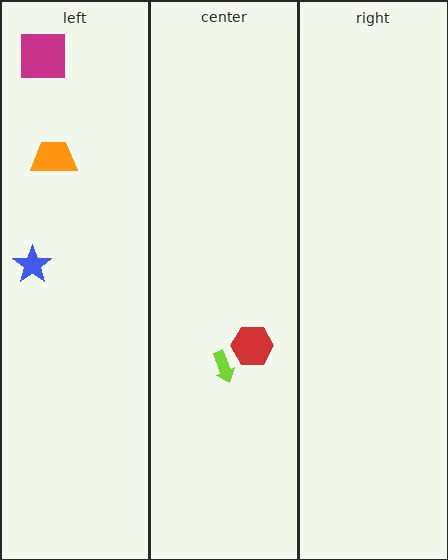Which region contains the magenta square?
The left region.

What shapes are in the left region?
The orange trapezoid, the blue star, the magenta square.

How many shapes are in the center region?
2.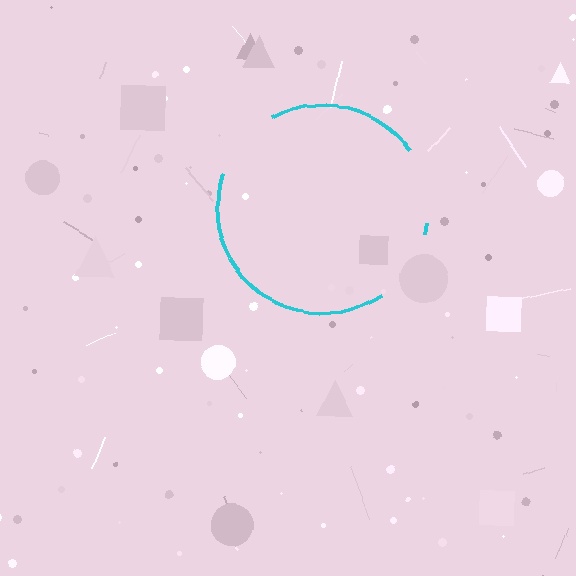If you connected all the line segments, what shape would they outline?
They would outline a circle.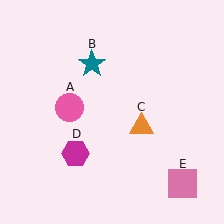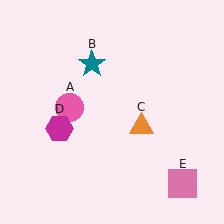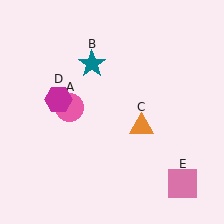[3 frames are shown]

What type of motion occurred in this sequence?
The magenta hexagon (object D) rotated clockwise around the center of the scene.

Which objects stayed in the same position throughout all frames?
Pink circle (object A) and teal star (object B) and orange triangle (object C) and pink square (object E) remained stationary.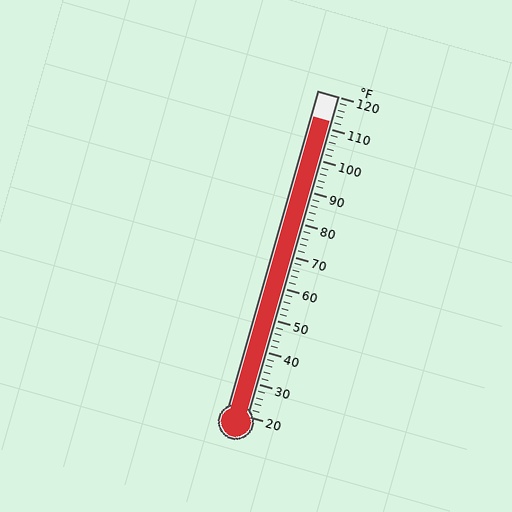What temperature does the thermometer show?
The thermometer shows approximately 112°F.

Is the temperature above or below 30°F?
The temperature is above 30°F.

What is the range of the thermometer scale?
The thermometer scale ranges from 20°F to 120°F.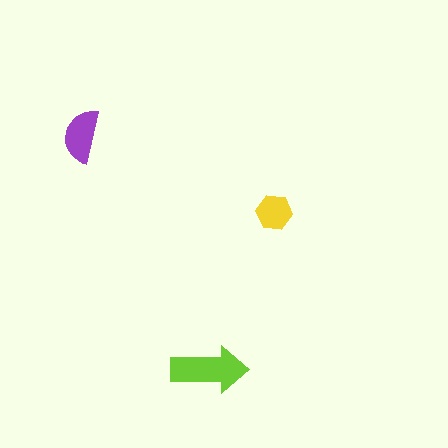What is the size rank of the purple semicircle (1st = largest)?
2nd.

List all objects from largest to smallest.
The lime arrow, the purple semicircle, the yellow hexagon.